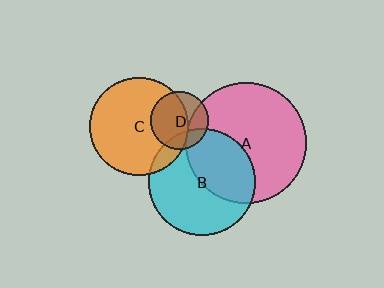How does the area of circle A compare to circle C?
Approximately 1.5 times.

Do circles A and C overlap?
Yes.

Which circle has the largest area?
Circle A (pink).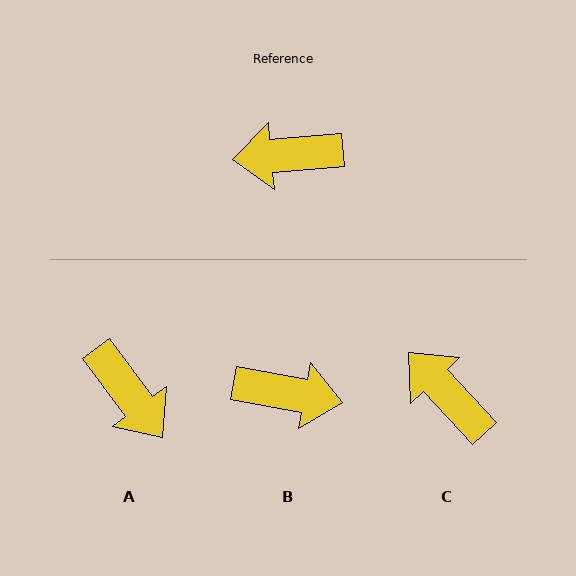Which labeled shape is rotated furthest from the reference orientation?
B, about 165 degrees away.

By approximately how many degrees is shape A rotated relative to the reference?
Approximately 122 degrees counter-clockwise.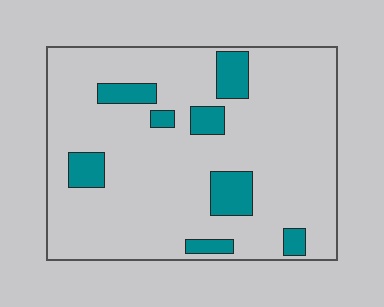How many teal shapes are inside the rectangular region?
8.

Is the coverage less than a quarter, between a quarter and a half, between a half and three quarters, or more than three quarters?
Less than a quarter.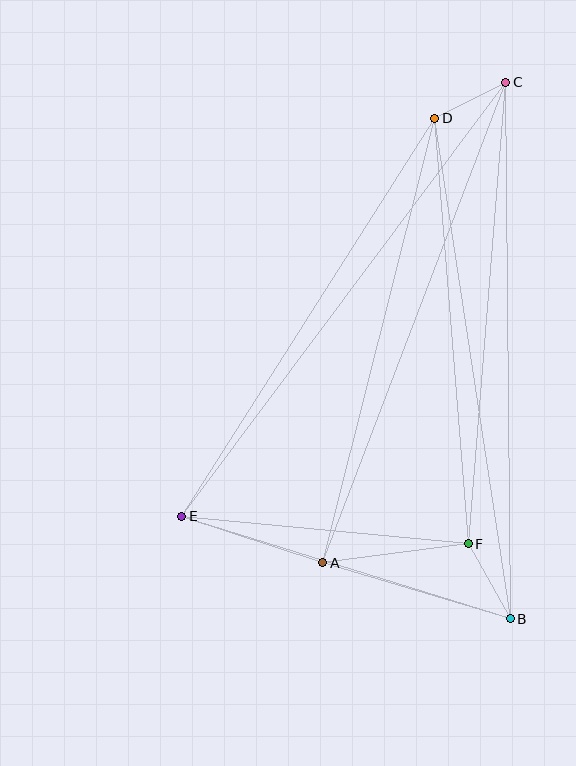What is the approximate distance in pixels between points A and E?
The distance between A and E is approximately 148 pixels.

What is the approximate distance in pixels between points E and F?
The distance between E and F is approximately 288 pixels.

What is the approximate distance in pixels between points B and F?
The distance between B and F is approximately 86 pixels.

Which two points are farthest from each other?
Points C and E are farthest from each other.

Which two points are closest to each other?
Points C and D are closest to each other.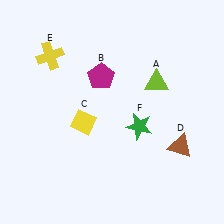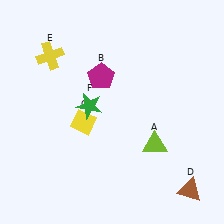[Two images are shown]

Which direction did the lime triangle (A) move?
The lime triangle (A) moved down.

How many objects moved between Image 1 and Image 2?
3 objects moved between the two images.